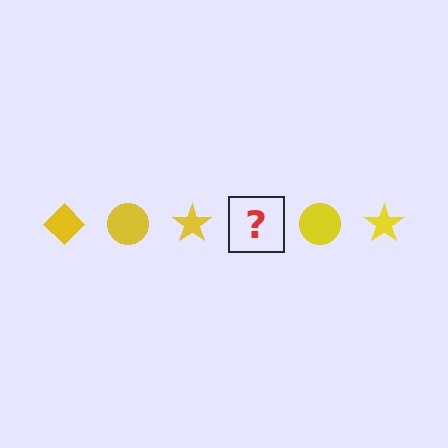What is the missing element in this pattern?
The missing element is a yellow diamond.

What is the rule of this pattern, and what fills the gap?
The rule is that the pattern cycles through diamond, circle, star shapes in yellow. The gap should be filled with a yellow diamond.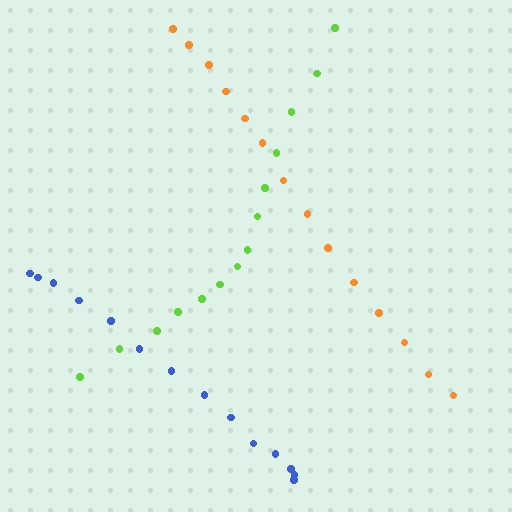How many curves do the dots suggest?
There are 3 distinct paths.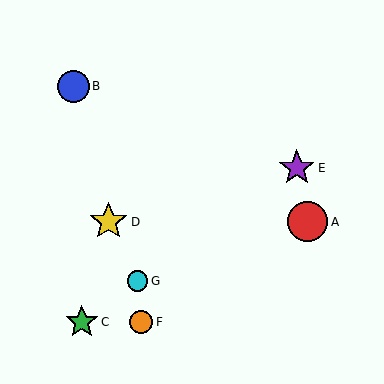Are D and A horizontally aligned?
Yes, both are at y≈222.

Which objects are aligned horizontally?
Objects A, D are aligned horizontally.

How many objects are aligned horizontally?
2 objects (A, D) are aligned horizontally.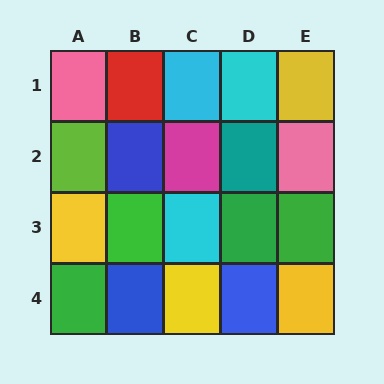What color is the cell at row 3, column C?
Cyan.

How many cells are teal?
1 cell is teal.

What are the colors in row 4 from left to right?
Green, blue, yellow, blue, yellow.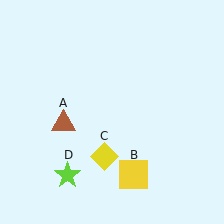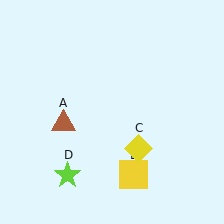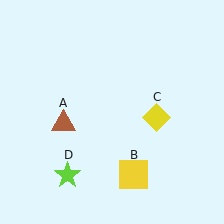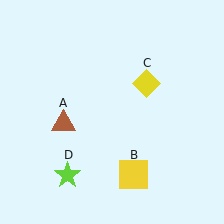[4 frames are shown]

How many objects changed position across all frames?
1 object changed position: yellow diamond (object C).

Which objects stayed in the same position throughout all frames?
Brown triangle (object A) and yellow square (object B) and lime star (object D) remained stationary.